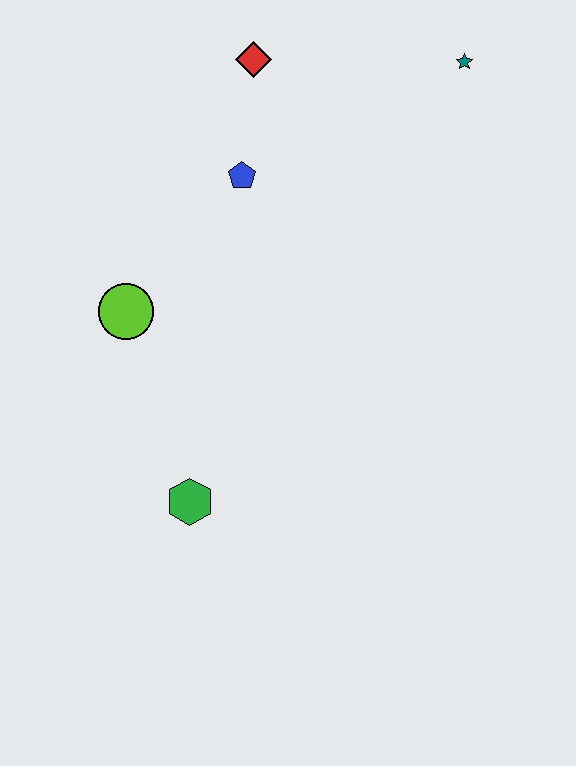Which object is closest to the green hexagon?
The lime circle is closest to the green hexagon.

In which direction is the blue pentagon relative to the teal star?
The blue pentagon is to the left of the teal star.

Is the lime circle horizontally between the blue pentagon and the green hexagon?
No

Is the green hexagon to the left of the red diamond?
Yes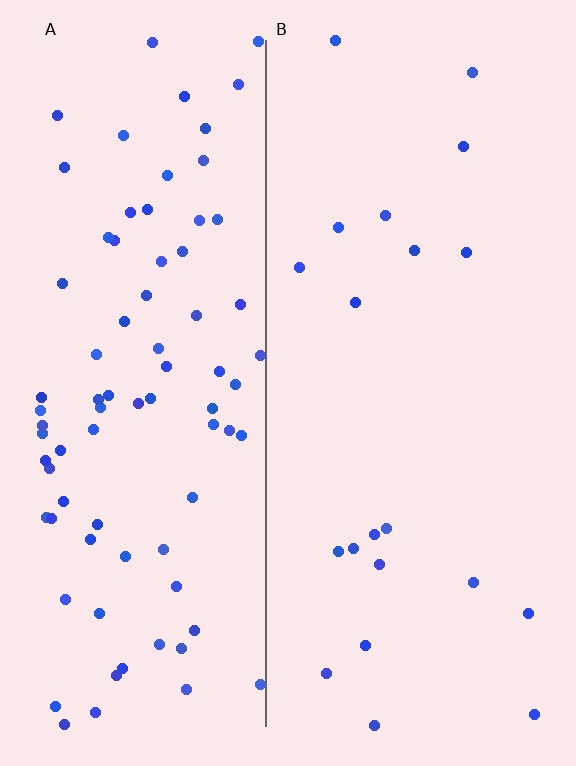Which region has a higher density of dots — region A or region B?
A (the left).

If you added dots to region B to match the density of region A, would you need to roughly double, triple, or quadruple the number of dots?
Approximately quadruple.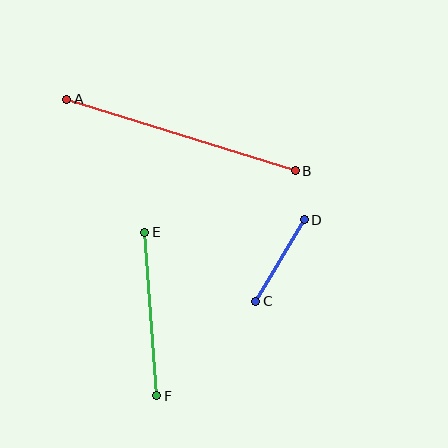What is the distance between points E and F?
The distance is approximately 164 pixels.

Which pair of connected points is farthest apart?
Points A and B are farthest apart.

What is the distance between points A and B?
The distance is approximately 239 pixels.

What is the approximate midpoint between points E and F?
The midpoint is at approximately (151, 314) pixels.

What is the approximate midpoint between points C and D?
The midpoint is at approximately (280, 260) pixels.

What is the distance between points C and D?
The distance is approximately 95 pixels.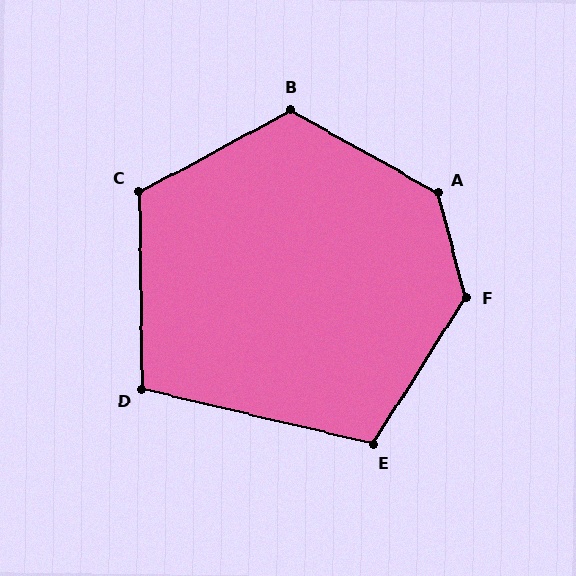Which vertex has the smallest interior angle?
D, at approximately 104 degrees.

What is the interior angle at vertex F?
Approximately 133 degrees (obtuse).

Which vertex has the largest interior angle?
A, at approximately 134 degrees.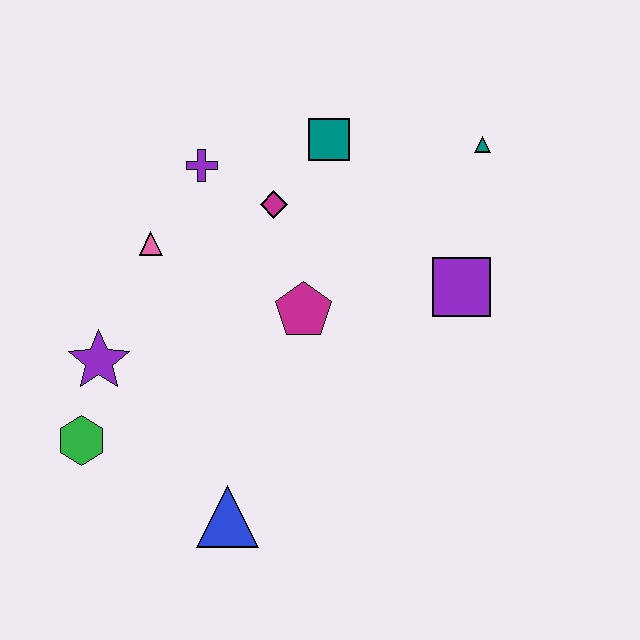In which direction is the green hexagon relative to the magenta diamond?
The green hexagon is below the magenta diamond.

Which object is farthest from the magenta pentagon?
The green hexagon is farthest from the magenta pentagon.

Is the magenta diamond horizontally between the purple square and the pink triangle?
Yes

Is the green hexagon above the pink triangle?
No